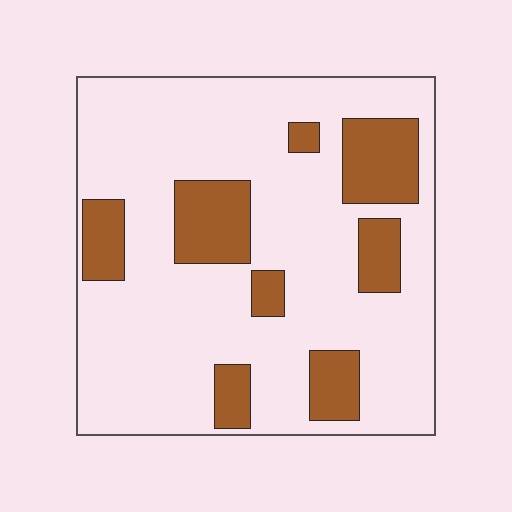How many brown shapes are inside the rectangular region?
8.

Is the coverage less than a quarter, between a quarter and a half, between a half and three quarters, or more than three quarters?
Less than a quarter.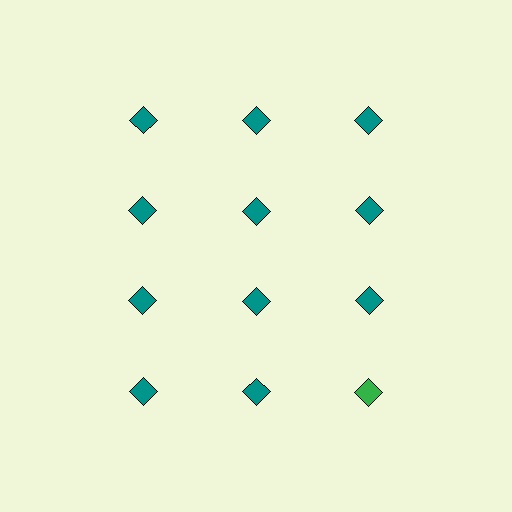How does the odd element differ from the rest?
It has a different color: green instead of teal.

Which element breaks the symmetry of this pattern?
The green diamond in the fourth row, center column breaks the symmetry. All other shapes are teal diamonds.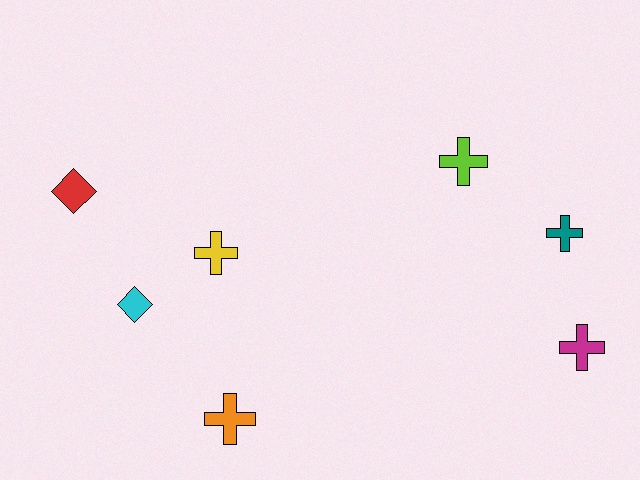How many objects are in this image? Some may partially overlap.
There are 7 objects.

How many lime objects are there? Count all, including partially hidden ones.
There is 1 lime object.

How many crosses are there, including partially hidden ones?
There are 5 crosses.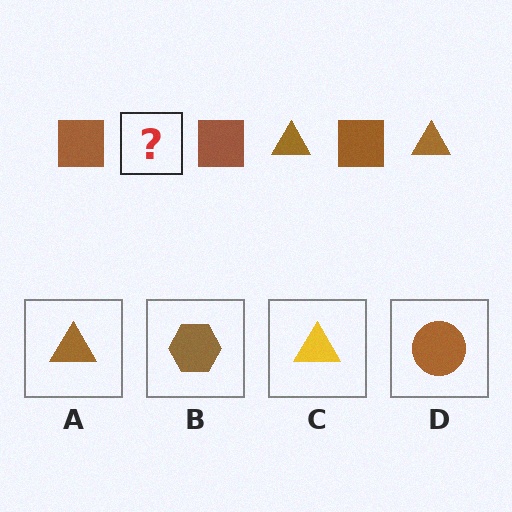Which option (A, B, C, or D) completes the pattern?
A.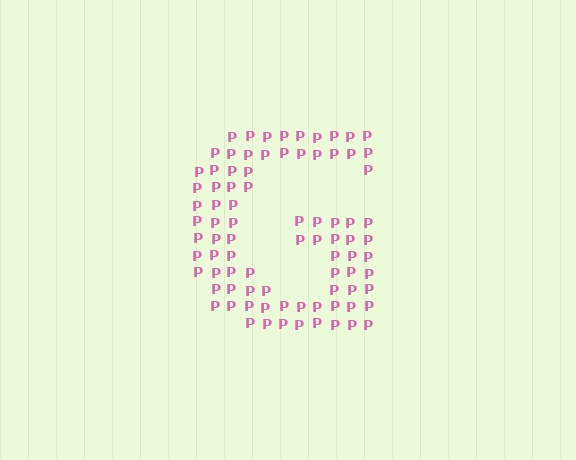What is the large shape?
The large shape is the letter G.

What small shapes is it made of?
It is made of small letter P's.